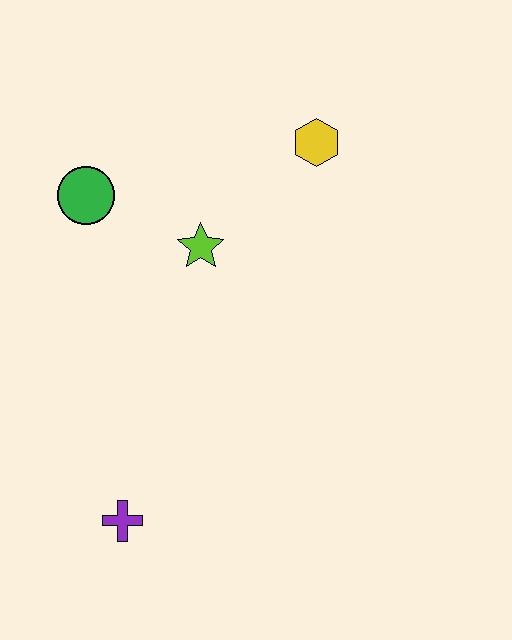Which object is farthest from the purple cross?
The yellow hexagon is farthest from the purple cross.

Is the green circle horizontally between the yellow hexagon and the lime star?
No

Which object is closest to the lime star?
The green circle is closest to the lime star.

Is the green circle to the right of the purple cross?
No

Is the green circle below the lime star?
No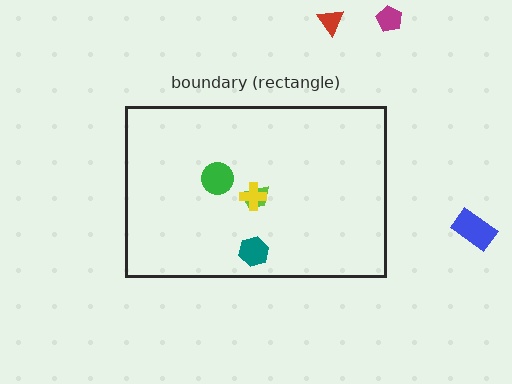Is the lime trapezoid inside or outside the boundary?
Inside.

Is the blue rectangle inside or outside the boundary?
Outside.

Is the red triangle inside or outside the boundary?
Outside.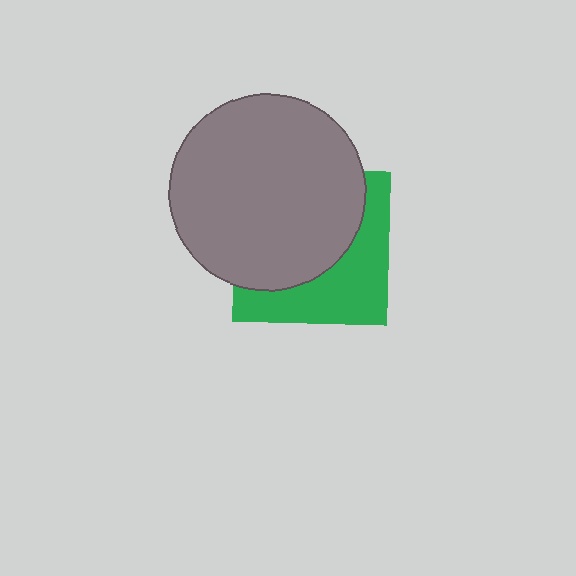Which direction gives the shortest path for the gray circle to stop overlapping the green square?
Moving toward the upper-left gives the shortest separation.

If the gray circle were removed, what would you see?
You would see the complete green square.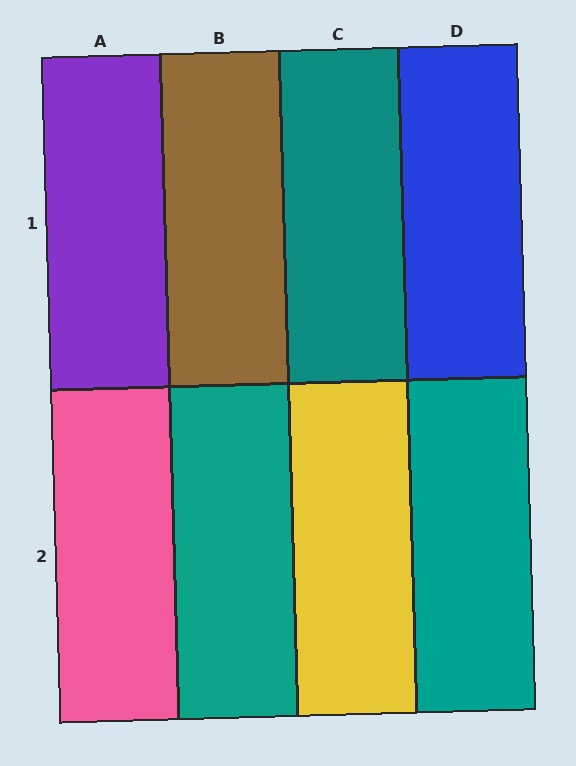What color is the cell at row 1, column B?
Brown.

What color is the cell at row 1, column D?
Blue.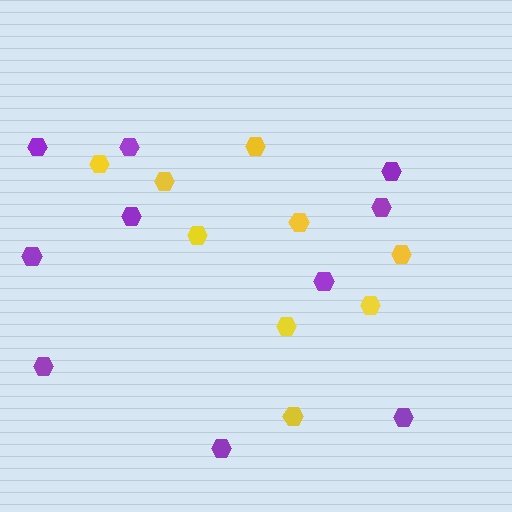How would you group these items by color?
There are 2 groups: one group of yellow hexagons (9) and one group of purple hexagons (10).